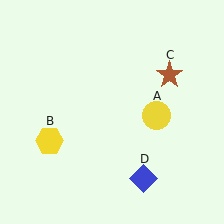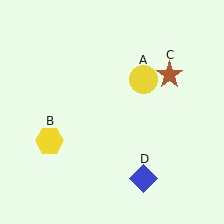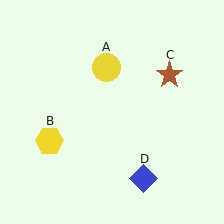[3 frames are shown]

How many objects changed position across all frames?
1 object changed position: yellow circle (object A).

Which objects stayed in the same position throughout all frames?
Yellow hexagon (object B) and brown star (object C) and blue diamond (object D) remained stationary.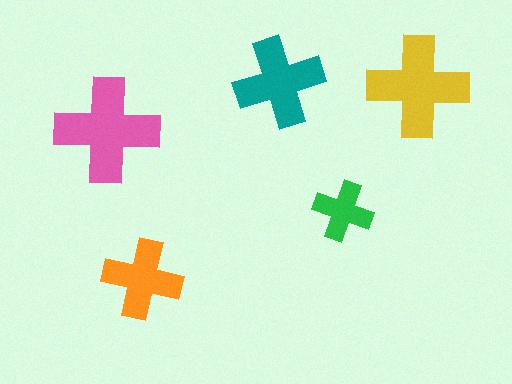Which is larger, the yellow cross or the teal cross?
The yellow one.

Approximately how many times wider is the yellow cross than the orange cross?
About 1.5 times wider.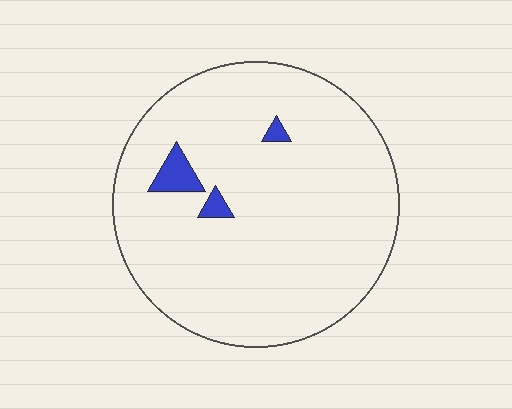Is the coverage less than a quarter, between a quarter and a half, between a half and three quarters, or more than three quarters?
Less than a quarter.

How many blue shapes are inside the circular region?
3.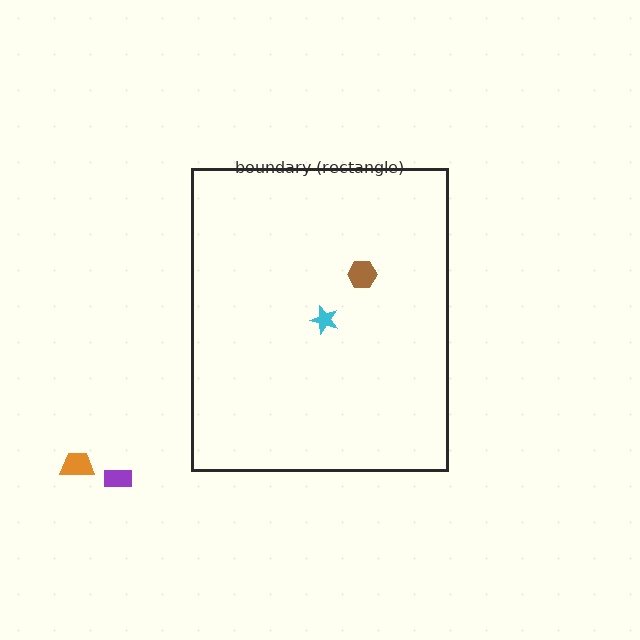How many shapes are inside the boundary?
2 inside, 2 outside.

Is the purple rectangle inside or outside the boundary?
Outside.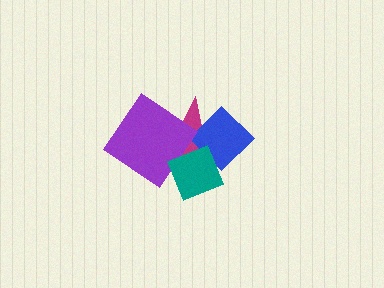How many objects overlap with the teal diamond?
3 objects overlap with the teal diamond.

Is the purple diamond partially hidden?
Yes, it is partially covered by another shape.